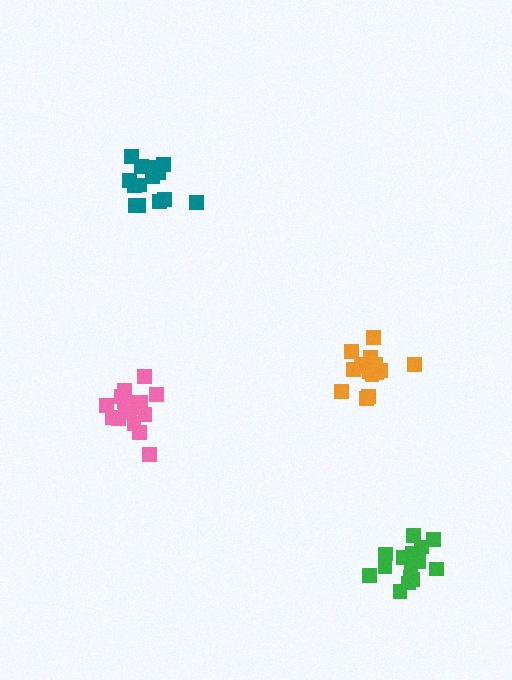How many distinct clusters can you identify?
There are 4 distinct clusters.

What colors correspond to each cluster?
The clusters are colored: teal, orange, pink, green.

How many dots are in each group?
Group 1: 14 dots, Group 2: 16 dots, Group 3: 17 dots, Group 4: 16 dots (63 total).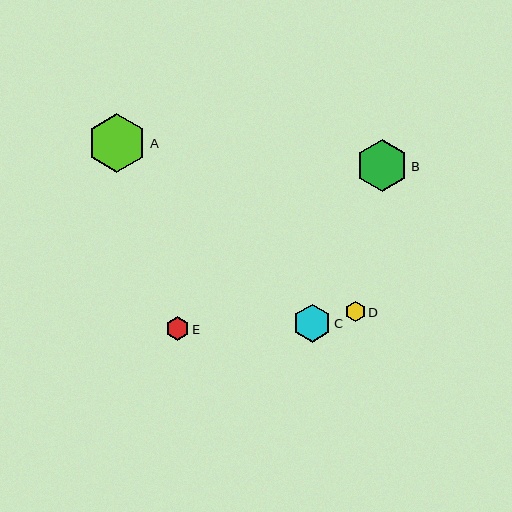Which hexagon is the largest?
Hexagon A is the largest with a size of approximately 60 pixels.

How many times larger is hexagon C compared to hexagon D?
Hexagon C is approximately 1.9 times the size of hexagon D.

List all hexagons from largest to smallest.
From largest to smallest: A, B, C, E, D.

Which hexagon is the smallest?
Hexagon D is the smallest with a size of approximately 20 pixels.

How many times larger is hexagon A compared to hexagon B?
Hexagon A is approximately 1.2 times the size of hexagon B.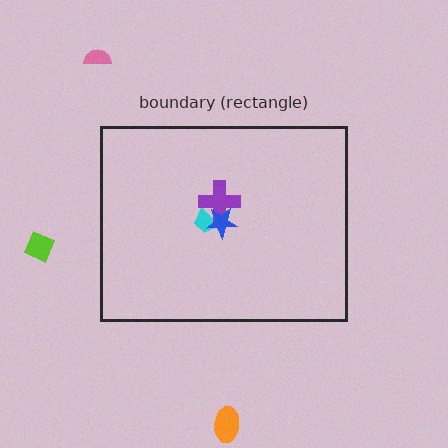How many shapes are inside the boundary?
3 inside, 3 outside.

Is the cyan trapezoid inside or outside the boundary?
Inside.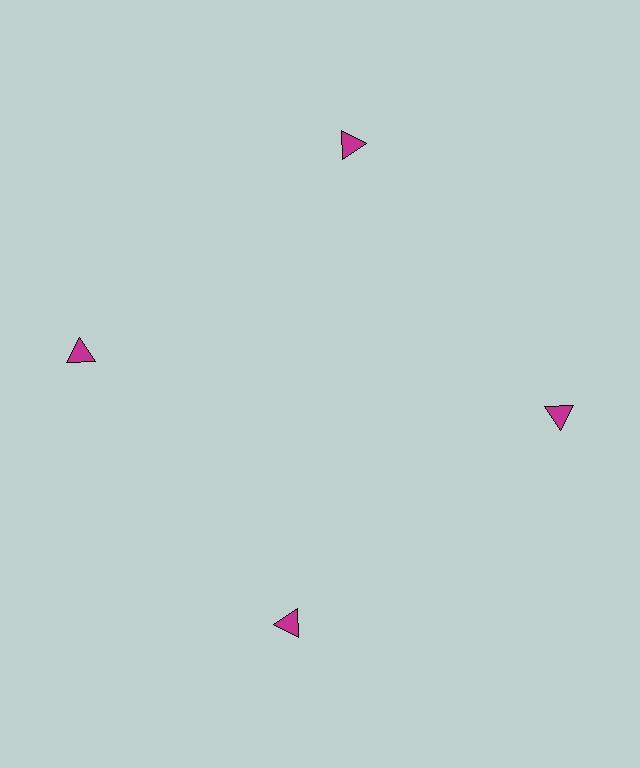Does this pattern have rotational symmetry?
Yes, this pattern has 4-fold rotational symmetry. It looks the same after rotating 90 degrees around the center.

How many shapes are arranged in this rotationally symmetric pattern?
There are 4 shapes, arranged in 4 groups of 1.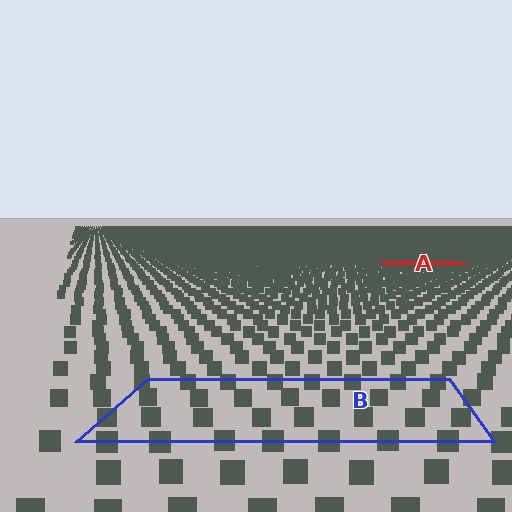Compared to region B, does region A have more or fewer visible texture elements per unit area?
Region A has more texture elements per unit area — they are packed more densely because it is farther away.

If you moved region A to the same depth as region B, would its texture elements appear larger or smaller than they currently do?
They would appear larger. At a closer depth, the same texture elements are projected at a bigger on-screen size.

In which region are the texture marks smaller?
The texture marks are smaller in region A, because it is farther away.